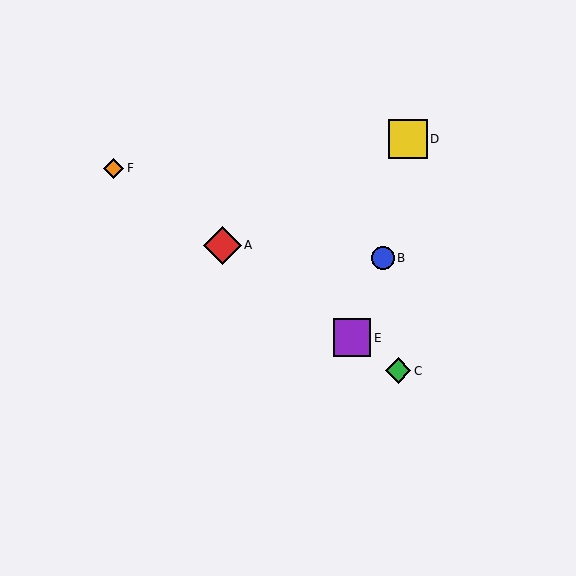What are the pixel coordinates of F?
Object F is at (114, 168).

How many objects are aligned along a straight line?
4 objects (A, C, E, F) are aligned along a straight line.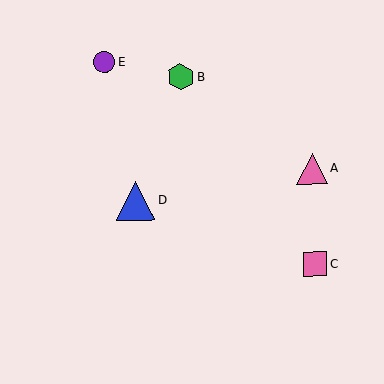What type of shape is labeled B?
Shape B is a green hexagon.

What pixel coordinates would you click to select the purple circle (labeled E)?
Click at (104, 62) to select the purple circle E.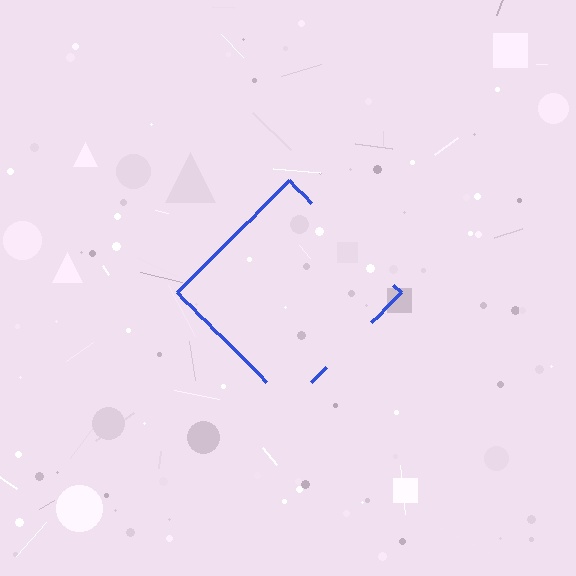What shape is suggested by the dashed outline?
The dashed outline suggests a diamond.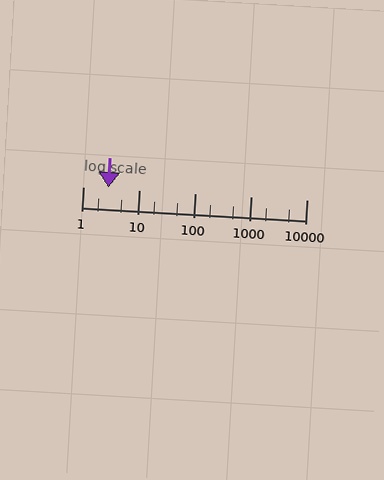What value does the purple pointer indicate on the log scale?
The pointer indicates approximately 2.8.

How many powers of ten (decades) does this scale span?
The scale spans 4 decades, from 1 to 10000.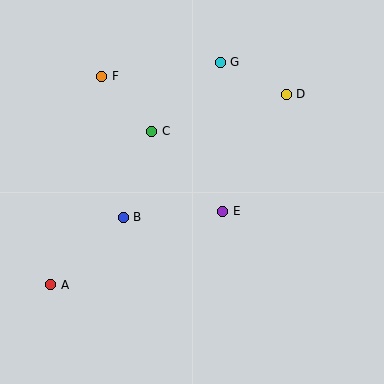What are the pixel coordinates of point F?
Point F is at (102, 76).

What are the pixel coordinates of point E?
Point E is at (223, 211).